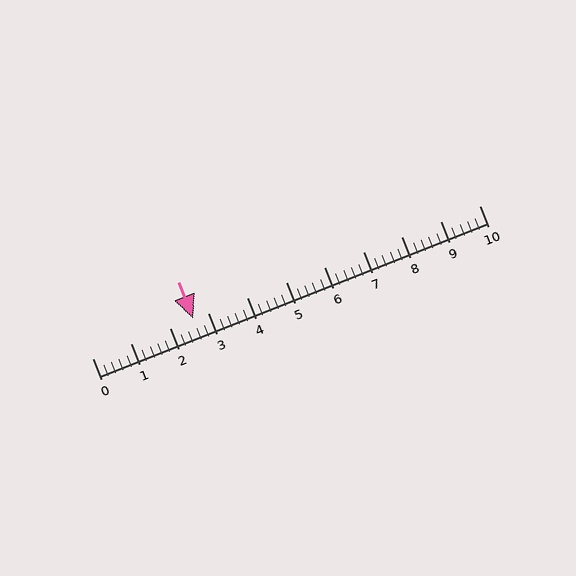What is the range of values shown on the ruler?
The ruler shows values from 0 to 10.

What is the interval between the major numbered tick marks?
The major tick marks are spaced 1 units apart.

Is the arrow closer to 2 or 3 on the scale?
The arrow is closer to 3.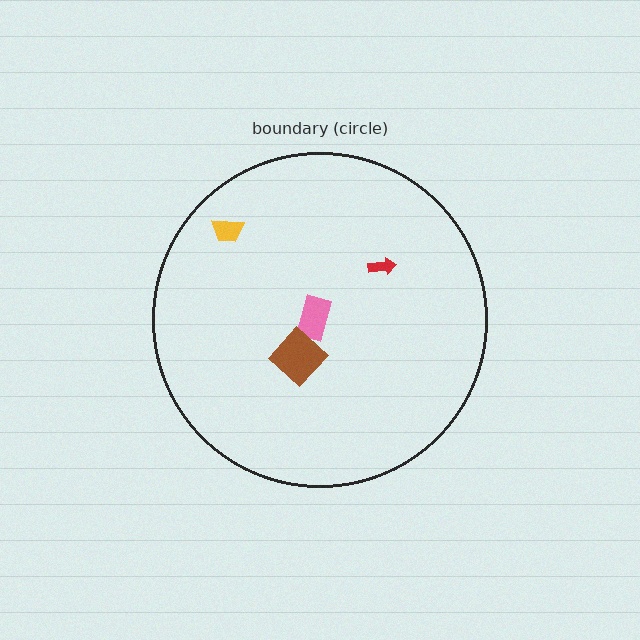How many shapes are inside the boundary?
4 inside, 0 outside.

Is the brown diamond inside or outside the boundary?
Inside.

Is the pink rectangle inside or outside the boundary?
Inside.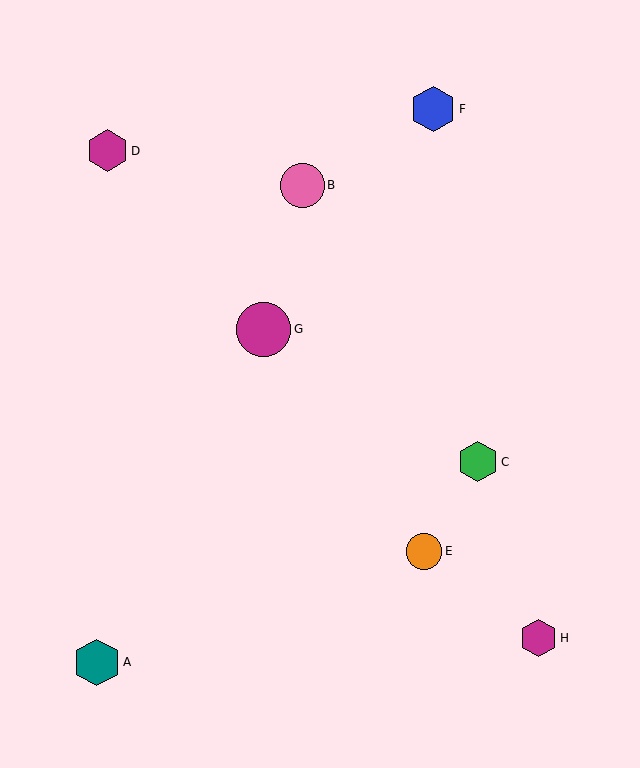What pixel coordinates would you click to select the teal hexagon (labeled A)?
Click at (97, 662) to select the teal hexagon A.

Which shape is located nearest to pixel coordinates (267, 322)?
The magenta circle (labeled G) at (263, 329) is nearest to that location.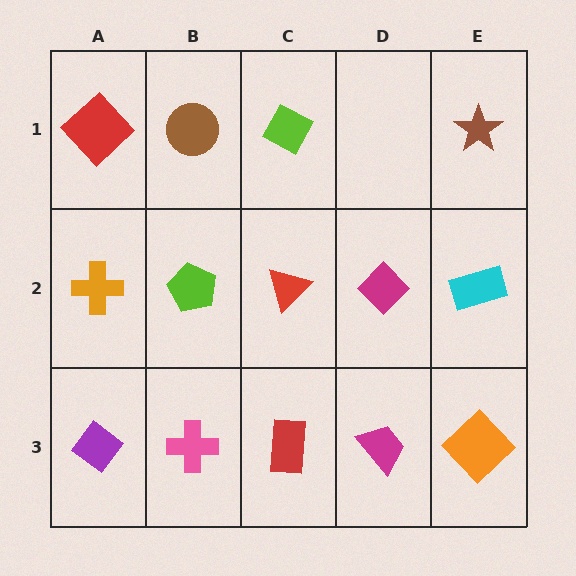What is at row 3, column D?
A magenta trapezoid.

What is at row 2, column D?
A magenta diamond.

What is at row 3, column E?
An orange diamond.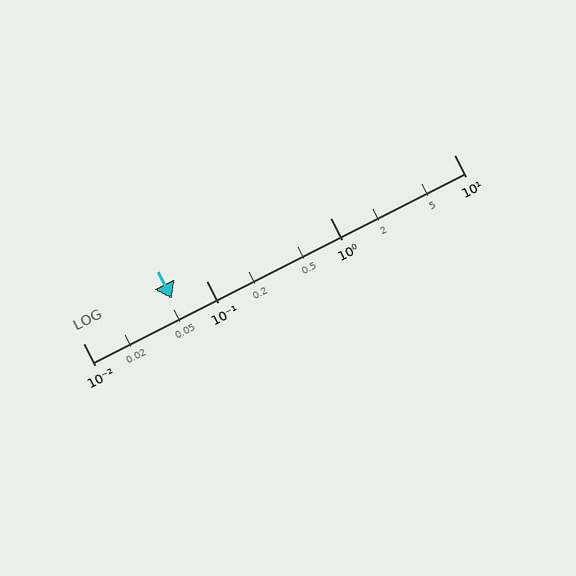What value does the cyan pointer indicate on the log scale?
The pointer indicates approximately 0.052.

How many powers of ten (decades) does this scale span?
The scale spans 3 decades, from 0.01 to 10.